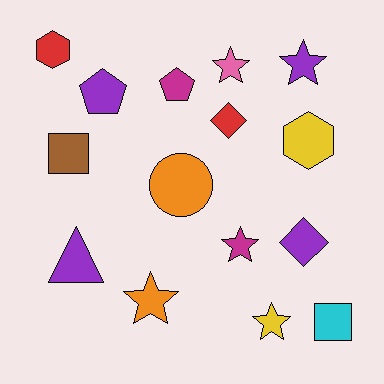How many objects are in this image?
There are 15 objects.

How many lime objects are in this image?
There are no lime objects.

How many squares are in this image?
There are 2 squares.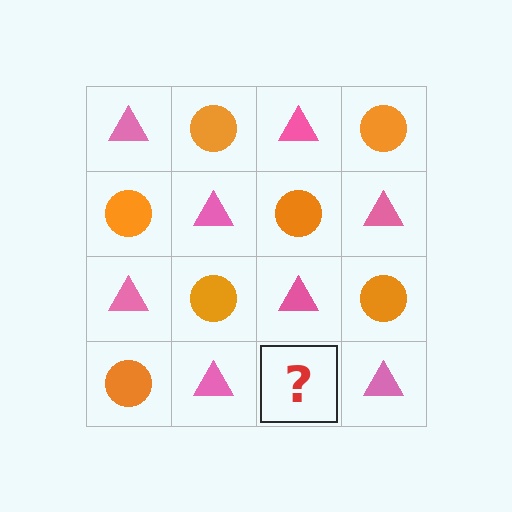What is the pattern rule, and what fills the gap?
The rule is that it alternates pink triangle and orange circle in a checkerboard pattern. The gap should be filled with an orange circle.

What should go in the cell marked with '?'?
The missing cell should contain an orange circle.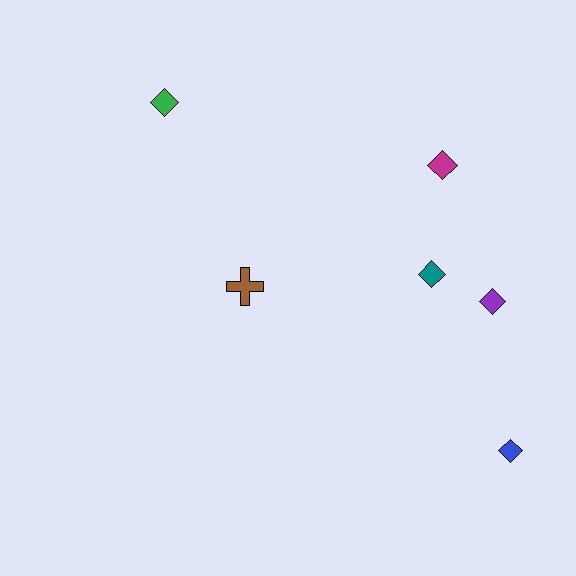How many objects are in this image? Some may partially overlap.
There are 6 objects.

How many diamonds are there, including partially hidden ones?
There are 5 diamonds.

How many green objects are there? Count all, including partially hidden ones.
There is 1 green object.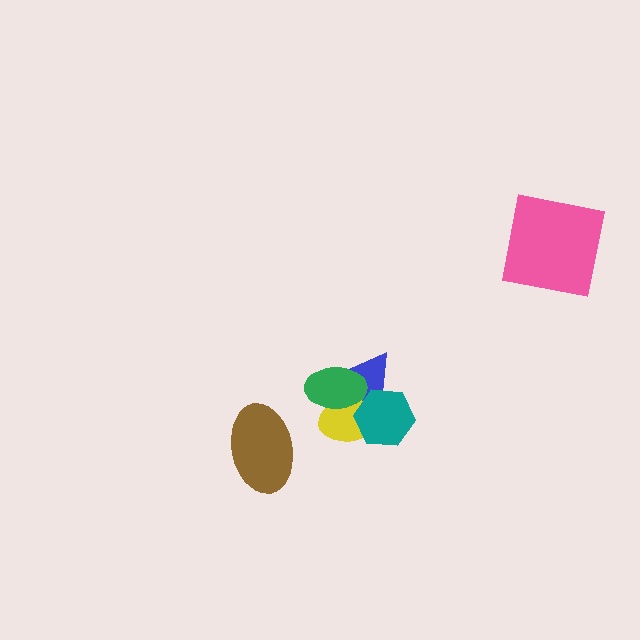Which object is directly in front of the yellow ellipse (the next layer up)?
The blue triangle is directly in front of the yellow ellipse.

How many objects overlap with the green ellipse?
2 objects overlap with the green ellipse.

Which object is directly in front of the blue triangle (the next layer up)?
The teal hexagon is directly in front of the blue triangle.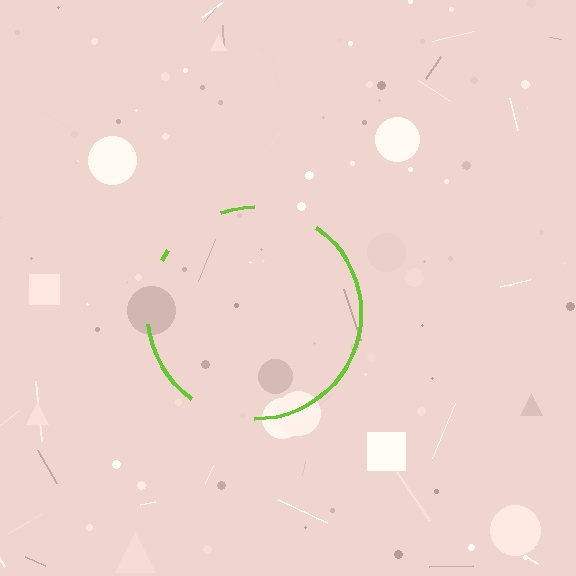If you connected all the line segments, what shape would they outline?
They would outline a circle.